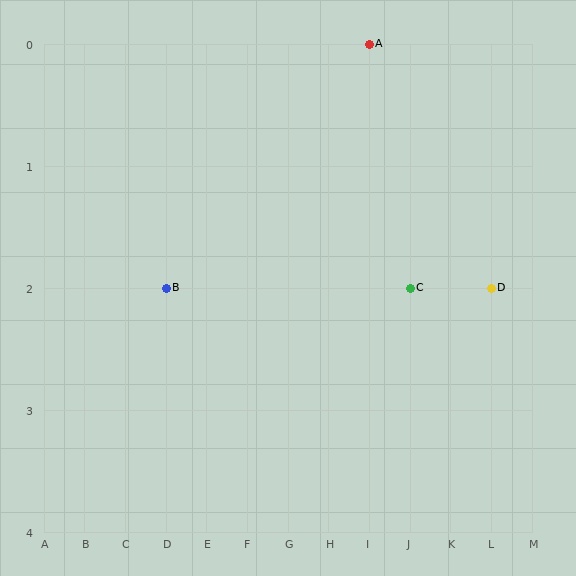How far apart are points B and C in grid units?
Points B and C are 6 columns apart.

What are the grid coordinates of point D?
Point D is at grid coordinates (L, 2).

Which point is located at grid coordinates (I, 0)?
Point A is at (I, 0).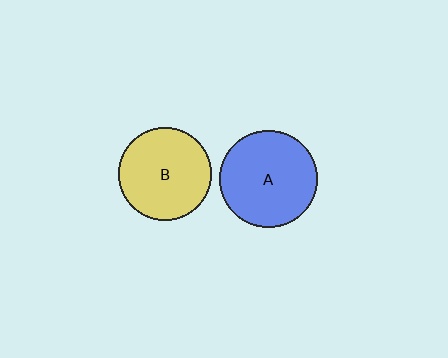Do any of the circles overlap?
No, none of the circles overlap.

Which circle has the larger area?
Circle A (blue).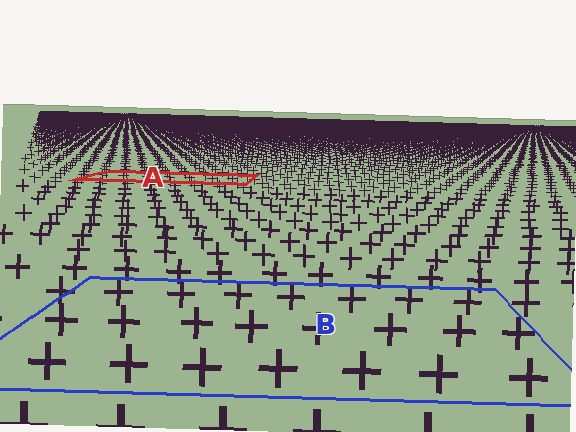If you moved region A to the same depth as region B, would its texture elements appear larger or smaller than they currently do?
They would appear larger. At a closer depth, the same texture elements are projected at a bigger on-screen size.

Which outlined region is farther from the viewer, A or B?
Region A is farther from the viewer — the texture elements inside it appear smaller and more densely packed.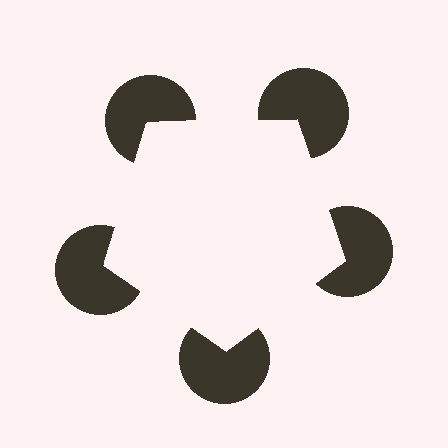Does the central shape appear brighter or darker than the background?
It typically appears slightly brighter than the background, even though no actual brightness change is drawn.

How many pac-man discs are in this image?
There are 5 — one at each vertex of the illusory pentagon.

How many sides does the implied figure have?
5 sides.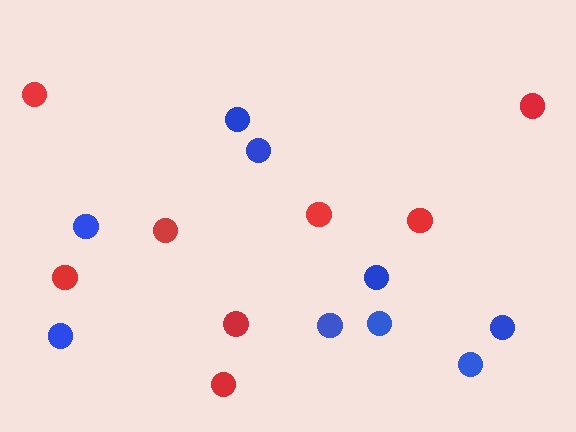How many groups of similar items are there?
There are 2 groups: one group of red circles (8) and one group of blue circles (9).